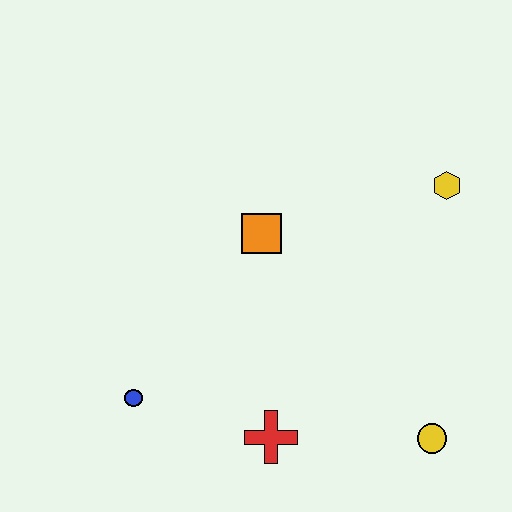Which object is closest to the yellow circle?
The red cross is closest to the yellow circle.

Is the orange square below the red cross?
No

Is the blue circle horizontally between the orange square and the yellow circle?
No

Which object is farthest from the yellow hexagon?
The blue circle is farthest from the yellow hexagon.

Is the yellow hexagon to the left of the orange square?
No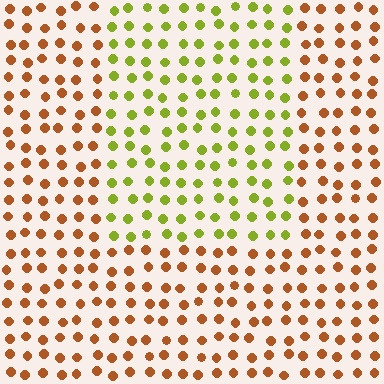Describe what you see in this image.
The image is filled with small brown elements in a uniform arrangement. A rectangle-shaped region is visible where the elements are tinted to a slightly different hue, forming a subtle color boundary.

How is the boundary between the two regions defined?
The boundary is defined purely by a slight shift in hue (about 56 degrees). Spacing, size, and orientation are identical on both sides.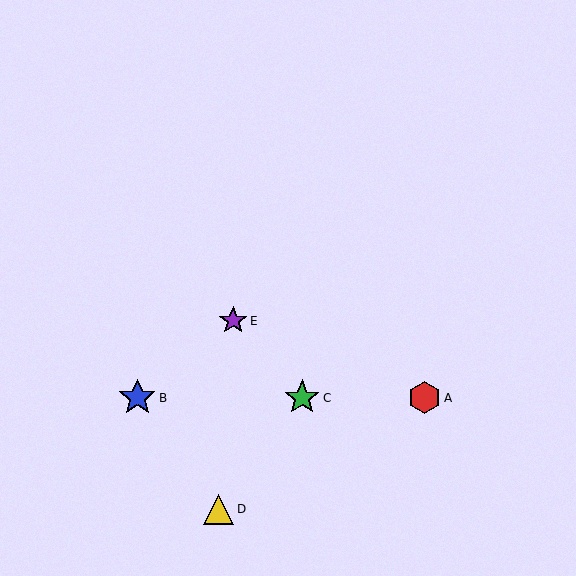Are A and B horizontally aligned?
Yes, both are at y≈398.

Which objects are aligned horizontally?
Objects A, B, C are aligned horizontally.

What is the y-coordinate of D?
Object D is at y≈509.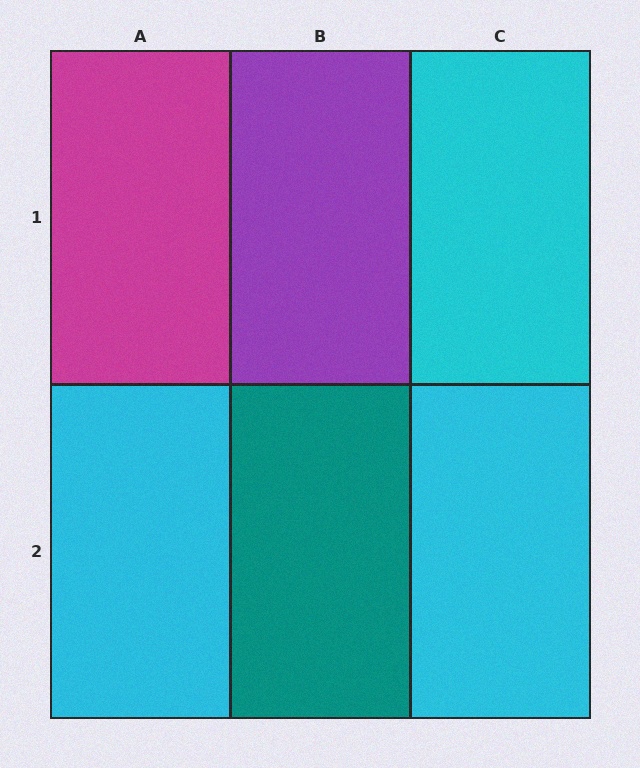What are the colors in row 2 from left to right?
Cyan, teal, cyan.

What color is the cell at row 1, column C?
Cyan.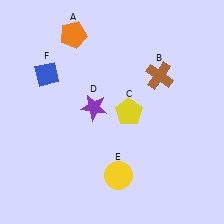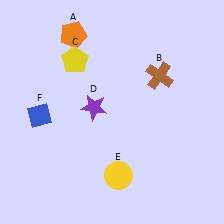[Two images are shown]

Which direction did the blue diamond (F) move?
The blue diamond (F) moved down.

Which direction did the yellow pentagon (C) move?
The yellow pentagon (C) moved left.